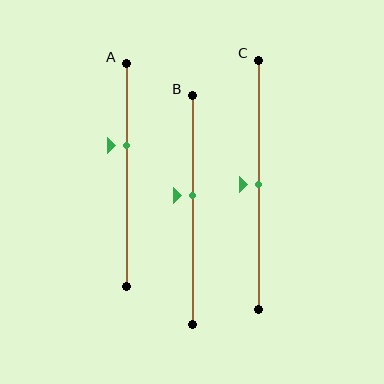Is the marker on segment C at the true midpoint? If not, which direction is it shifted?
Yes, the marker on segment C is at the true midpoint.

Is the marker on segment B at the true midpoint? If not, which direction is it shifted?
No, the marker on segment B is shifted upward by about 6% of the segment length.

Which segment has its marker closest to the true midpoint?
Segment C has its marker closest to the true midpoint.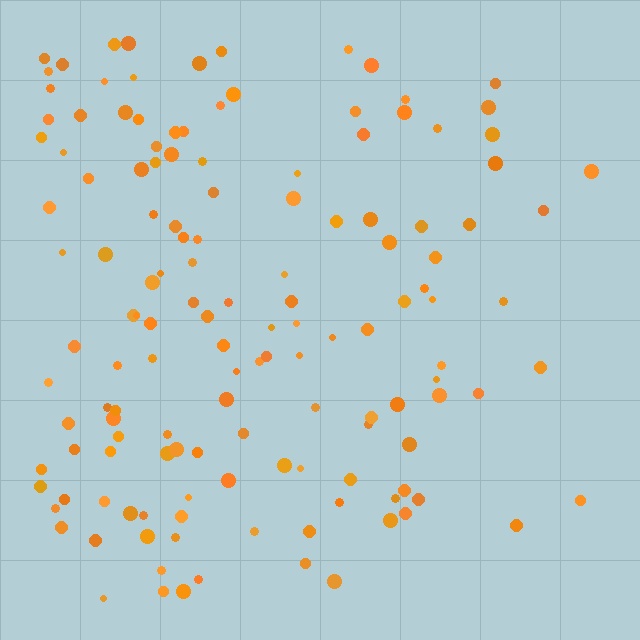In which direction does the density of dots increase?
From right to left, with the left side densest.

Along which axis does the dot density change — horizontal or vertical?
Horizontal.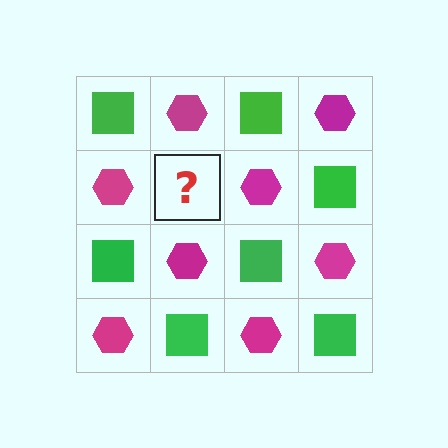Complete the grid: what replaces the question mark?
The question mark should be replaced with a green square.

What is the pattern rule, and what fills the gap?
The rule is that it alternates green square and magenta hexagon in a checkerboard pattern. The gap should be filled with a green square.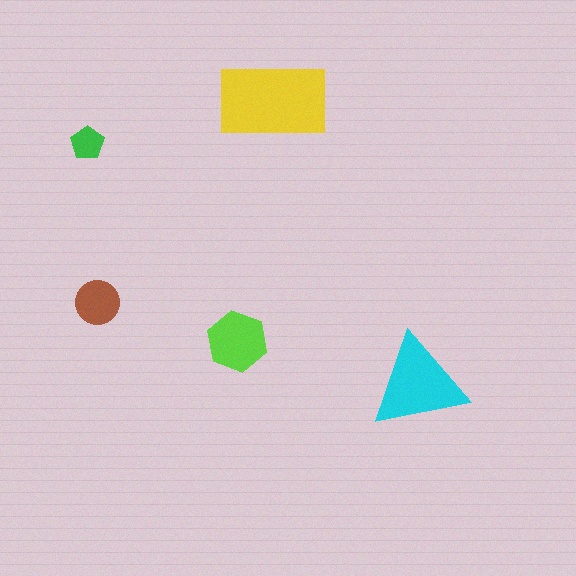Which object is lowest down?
The cyan triangle is bottommost.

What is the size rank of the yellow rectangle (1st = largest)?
1st.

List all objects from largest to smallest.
The yellow rectangle, the cyan triangle, the lime hexagon, the brown circle, the green pentagon.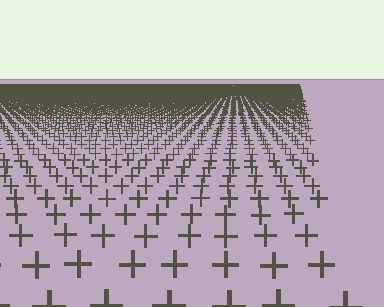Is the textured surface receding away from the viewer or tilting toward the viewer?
The surface is receding away from the viewer. Texture elements get smaller and denser toward the top.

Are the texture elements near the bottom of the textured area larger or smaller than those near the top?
Larger. Near the bottom, elements are closer to the viewer and appear at a bigger on-screen size.